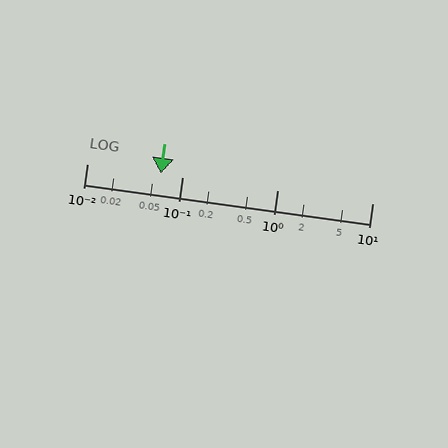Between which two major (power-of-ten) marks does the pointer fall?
The pointer is between 0.01 and 0.1.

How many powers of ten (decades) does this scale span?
The scale spans 3 decades, from 0.01 to 10.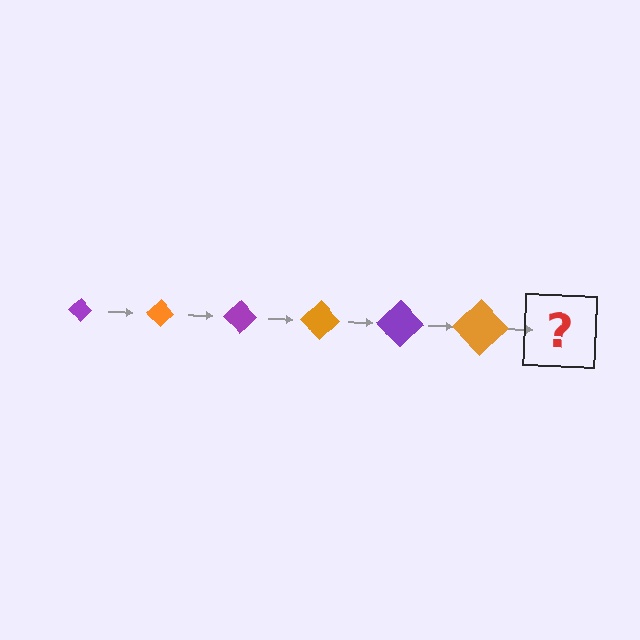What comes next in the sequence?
The next element should be a purple diamond, larger than the previous one.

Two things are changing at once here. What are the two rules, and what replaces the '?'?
The two rules are that the diamond grows larger each step and the color cycles through purple and orange. The '?' should be a purple diamond, larger than the previous one.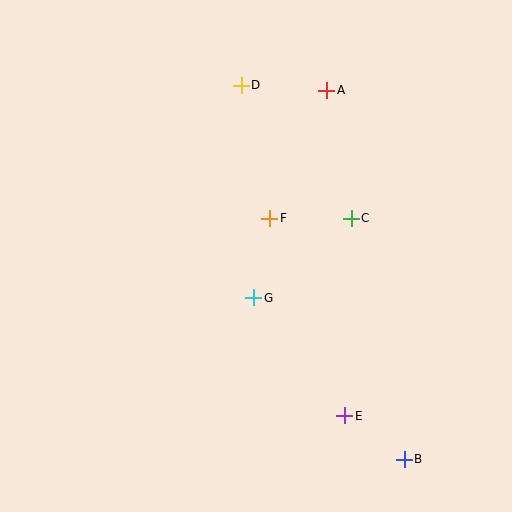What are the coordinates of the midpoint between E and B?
The midpoint between E and B is at (374, 437).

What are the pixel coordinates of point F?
Point F is at (270, 218).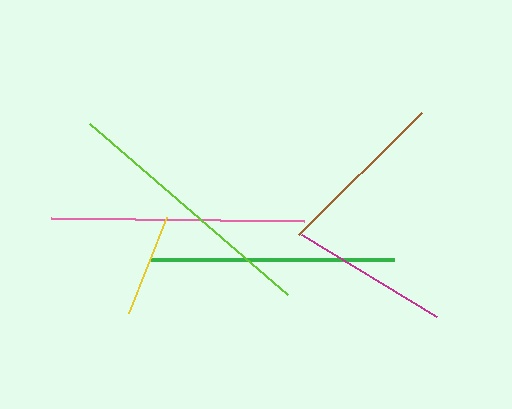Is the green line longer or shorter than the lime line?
The lime line is longer than the green line.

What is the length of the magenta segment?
The magenta segment is approximately 158 pixels long.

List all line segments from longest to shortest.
From longest to shortest: lime, pink, green, brown, magenta, yellow.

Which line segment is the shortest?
The yellow line is the shortest at approximately 103 pixels.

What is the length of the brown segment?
The brown segment is approximately 173 pixels long.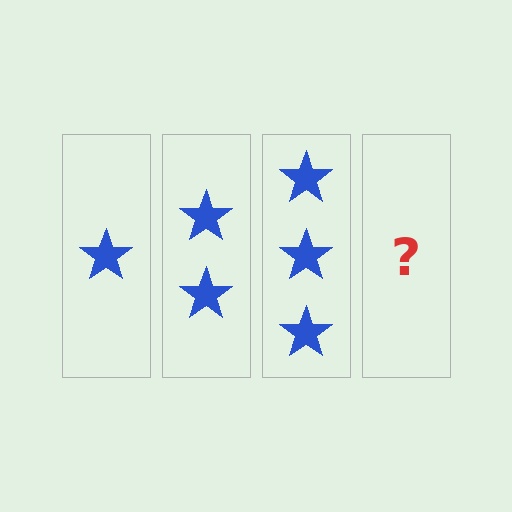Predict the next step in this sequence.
The next step is 4 stars.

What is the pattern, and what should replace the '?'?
The pattern is that each step adds one more star. The '?' should be 4 stars.